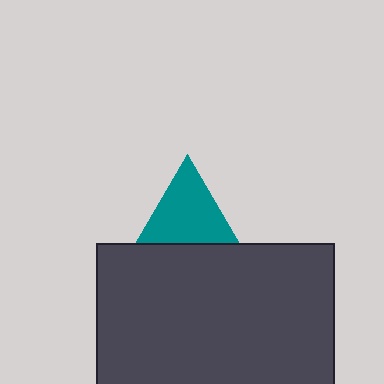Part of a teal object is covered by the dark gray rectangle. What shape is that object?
It is a triangle.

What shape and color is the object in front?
The object in front is a dark gray rectangle.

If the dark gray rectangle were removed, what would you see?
You would see the complete teal triangle.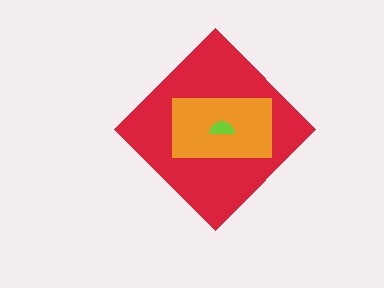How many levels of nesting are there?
3.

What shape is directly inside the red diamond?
The orange rectangle.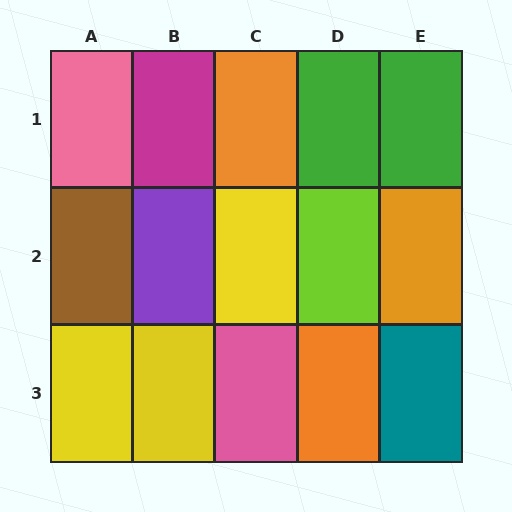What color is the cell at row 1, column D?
Green.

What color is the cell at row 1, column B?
Magenta.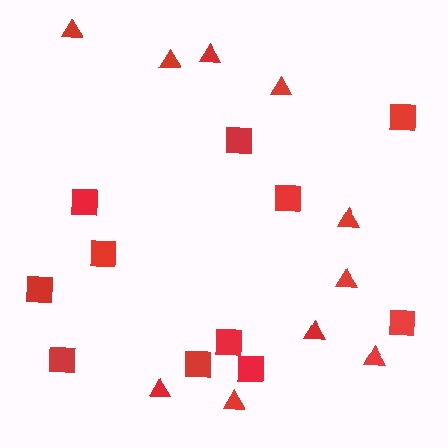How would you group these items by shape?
There are 2 groups: one group of squares (11) and one group of triangles (10).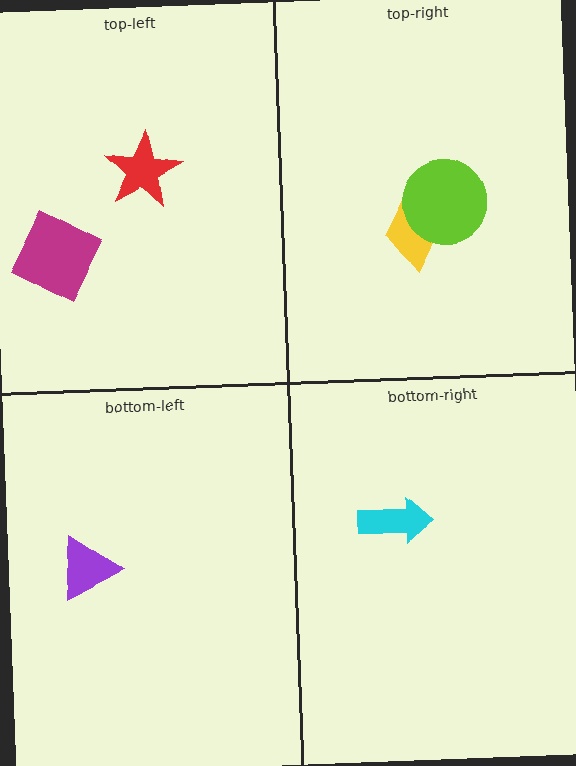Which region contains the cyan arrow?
The bottom-right region.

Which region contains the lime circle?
The top-right region.